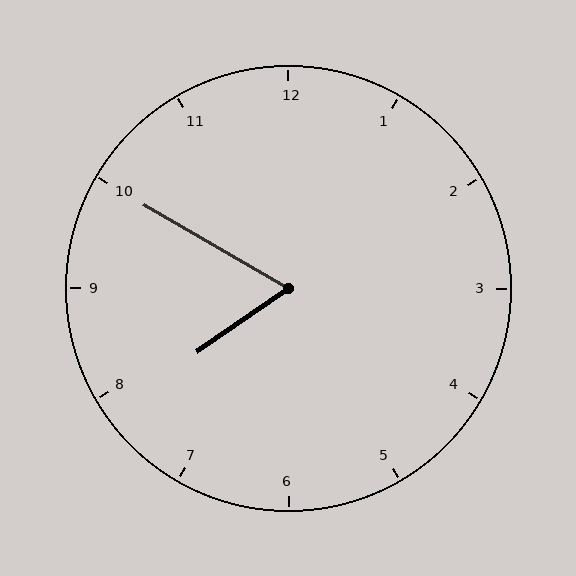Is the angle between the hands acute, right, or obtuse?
It is acute.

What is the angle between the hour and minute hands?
Approximately 65 degrees.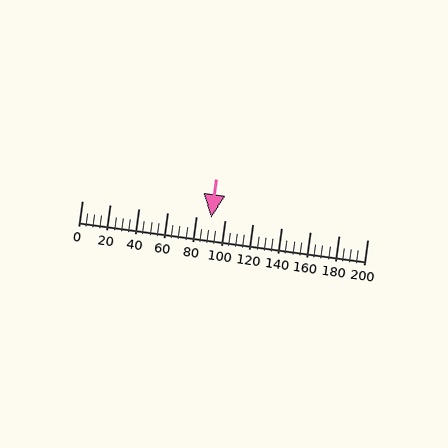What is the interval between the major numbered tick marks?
The major tick marks are spaced 20 units apart.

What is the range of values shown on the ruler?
The ruler shows values from 0 to 200.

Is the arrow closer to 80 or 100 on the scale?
The arrow is closer to 100.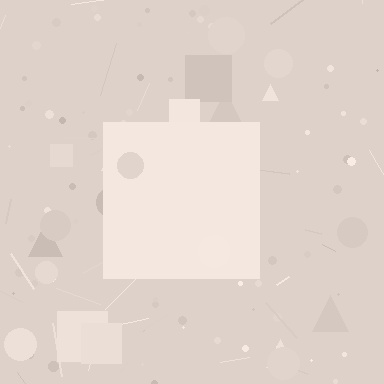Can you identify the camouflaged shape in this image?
The camouflaged shape is a square.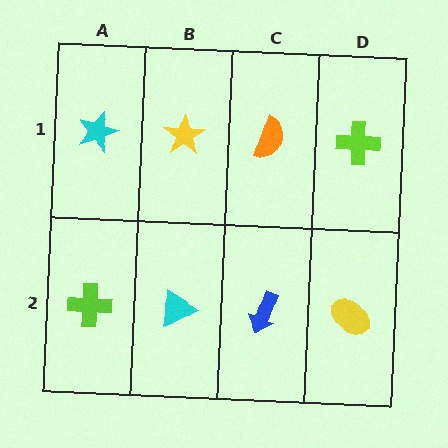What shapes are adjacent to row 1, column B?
A cyan triangle (row 2, column B), a cyan star (row 1, column A), an orange semicircle (row 1, column C).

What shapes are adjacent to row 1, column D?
A yellow ellipse (row 2, column D), an orange semicircle (row 1, column C).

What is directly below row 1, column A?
A lime cross.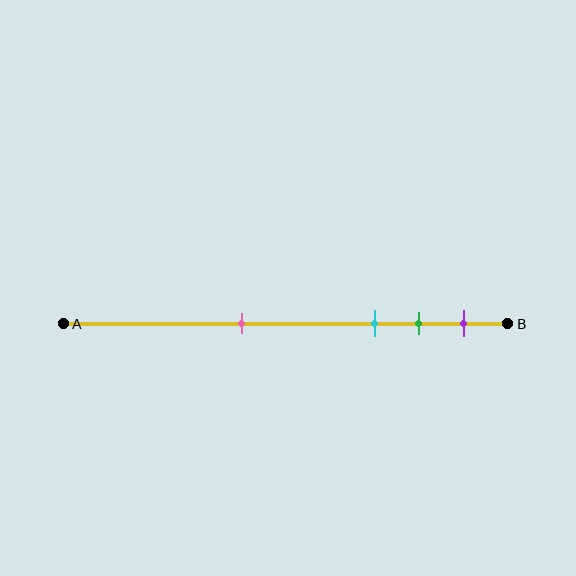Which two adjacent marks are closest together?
The green and purple marks are the closest adjacent pair.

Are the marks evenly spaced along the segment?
No, the marks are not evenly spaced.